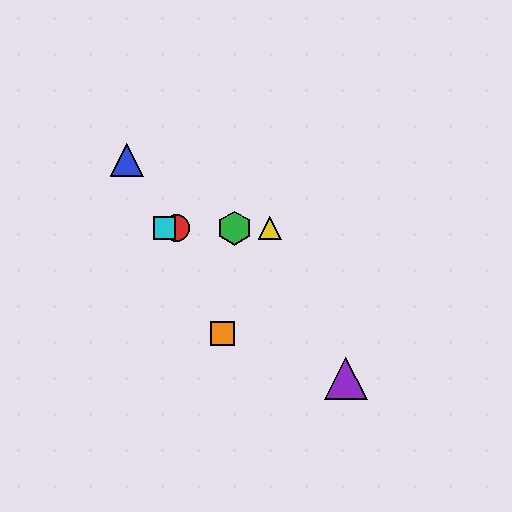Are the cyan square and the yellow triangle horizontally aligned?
Yes, both are at y≈228.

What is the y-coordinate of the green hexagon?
The green hexagon is at y≈228.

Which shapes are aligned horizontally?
The red circle, the green hexagon, the yellow triangle, the cyan square are aligned horizontally.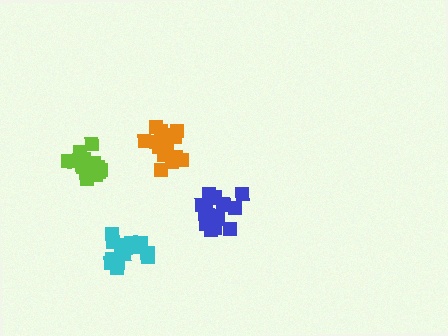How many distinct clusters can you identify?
There are 4 distinct clusters.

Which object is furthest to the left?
The lime cluster is leftmost.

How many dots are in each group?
Group 1: 16 dots, Group 2: 19 dots, Group 3: 19 dots, Group 4: 16 dots (70 total).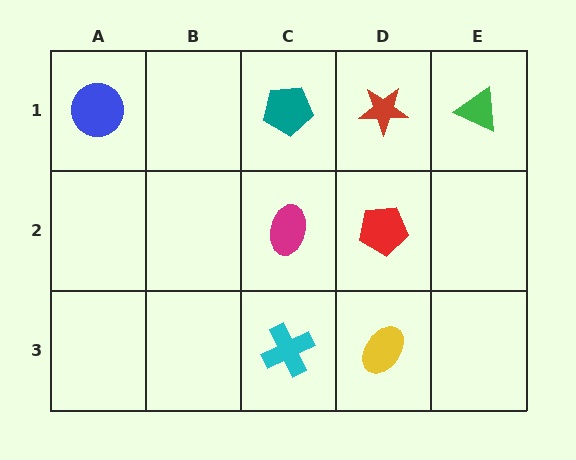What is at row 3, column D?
A yellow ellipse.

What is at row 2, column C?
A magenta ellipse.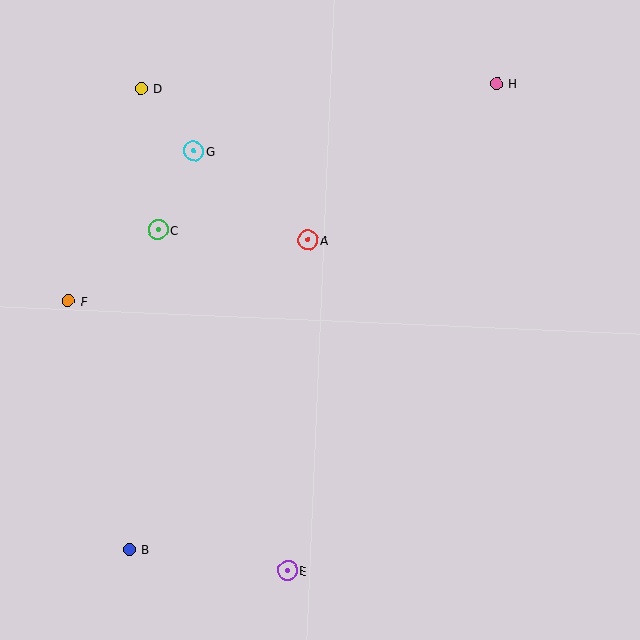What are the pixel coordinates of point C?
Point C is at (158, 230).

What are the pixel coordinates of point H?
Point H is at (497, 84).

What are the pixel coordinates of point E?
Point E is at (288, 571).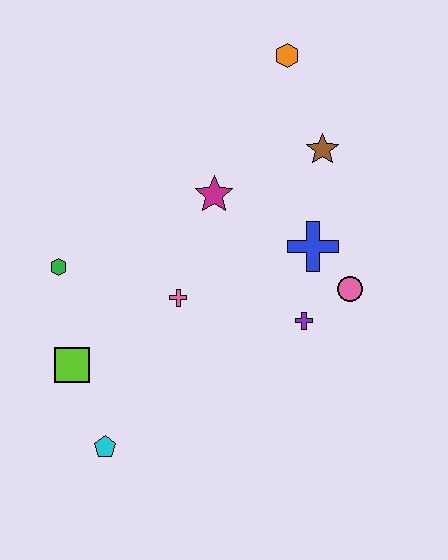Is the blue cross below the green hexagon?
No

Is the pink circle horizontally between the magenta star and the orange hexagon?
No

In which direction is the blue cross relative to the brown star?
The blue cross is below the brown star.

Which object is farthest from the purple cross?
The orange hexagon is farthest from the purple cross.